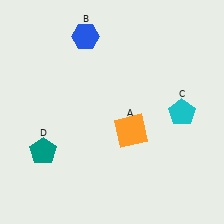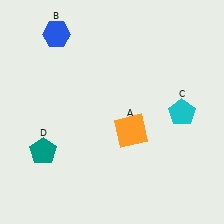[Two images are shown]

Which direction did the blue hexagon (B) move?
The blue hexagon (B) moved left.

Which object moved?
The blue hexagon (B) moved left.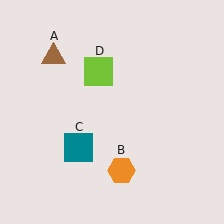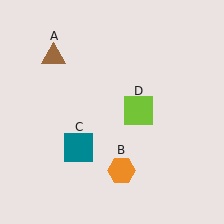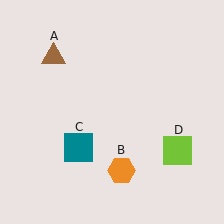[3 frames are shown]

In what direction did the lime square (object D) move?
The lime square (object D) moved down and to the right.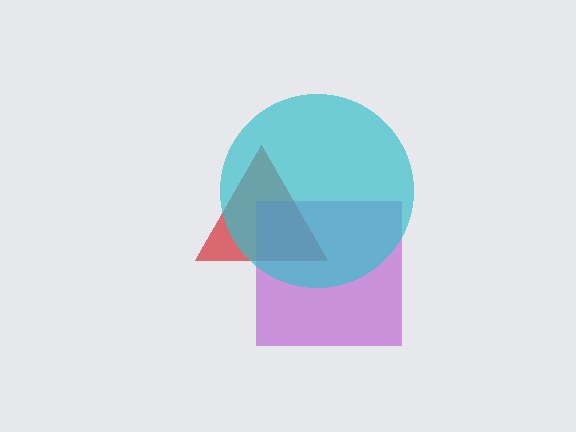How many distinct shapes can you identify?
There are 3 distinct shapes: a red triangle, a purple square, a cyan circle.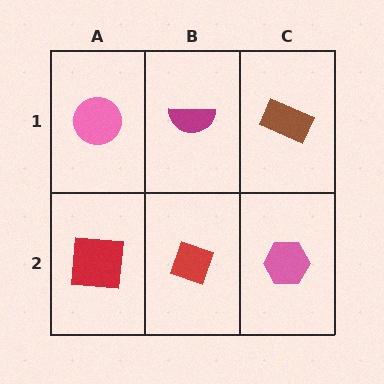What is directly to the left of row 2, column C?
A red diamond.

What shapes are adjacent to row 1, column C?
A pink hexagon (row 2, column C), a magenta semicircle (row 1, column B).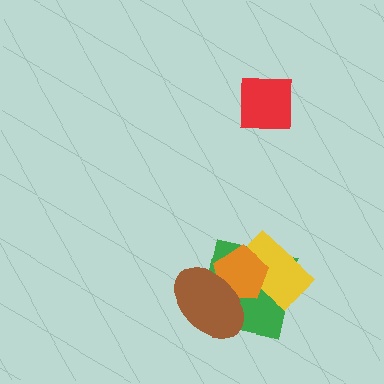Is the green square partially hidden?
Yes, it is partially covered by another shape.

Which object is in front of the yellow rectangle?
The orange pentagon is in front of the yellow rectangle.